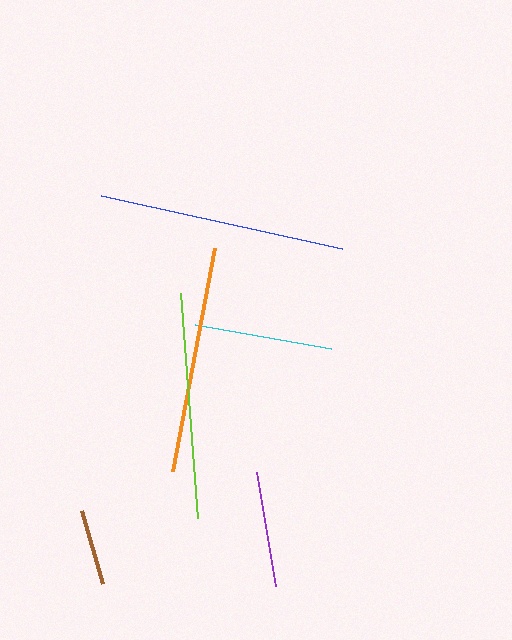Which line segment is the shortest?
The brown line is the shortest at approximately 76 pixels.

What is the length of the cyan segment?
The cyan segment is approximately 138 pixels long.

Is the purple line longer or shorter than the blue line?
The blue line is longer than the purple line.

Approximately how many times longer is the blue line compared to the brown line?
The blue line is approximately 3.3 times the length of the brown line.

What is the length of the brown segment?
The brown segment is approximately 76 pixels long.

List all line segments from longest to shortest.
From longest to shortest: blue, orange, lime, cyan, purple, brown.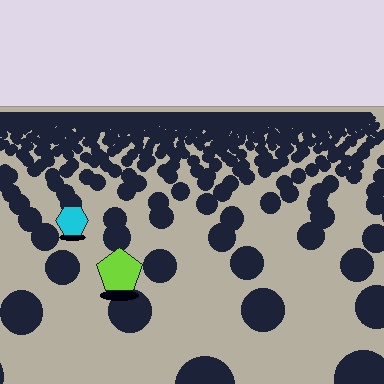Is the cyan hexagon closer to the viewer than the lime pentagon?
No. The lime pentagon is closer — you can tell from the texture gradient: the ground texture is coarser near it.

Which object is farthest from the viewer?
The cyan hexagon is farthest from the viewer. It appears smaller and the ground texture around it is denser.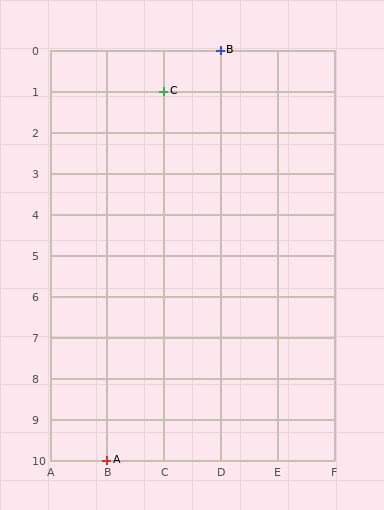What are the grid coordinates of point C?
Point C is at grid coordinates (C, 1).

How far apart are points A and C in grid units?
Points A and C are 1 column and 9 rows apart (about 9.1 grid units diagonally).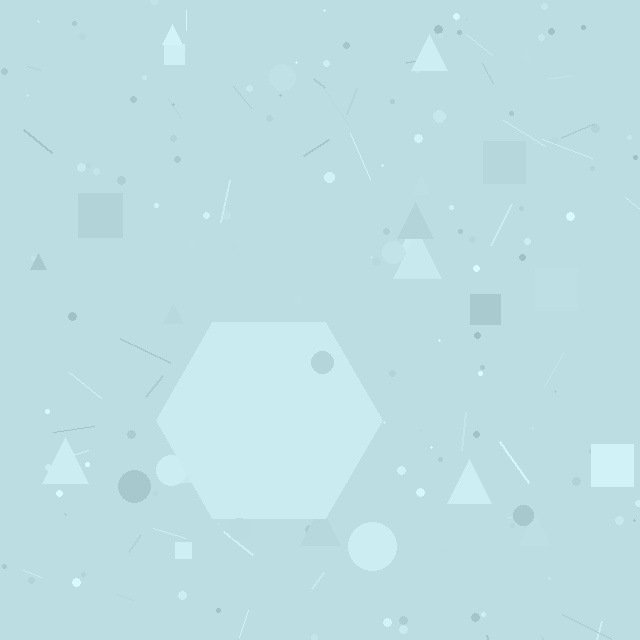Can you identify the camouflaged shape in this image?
The camouflaged shape is a hexagon.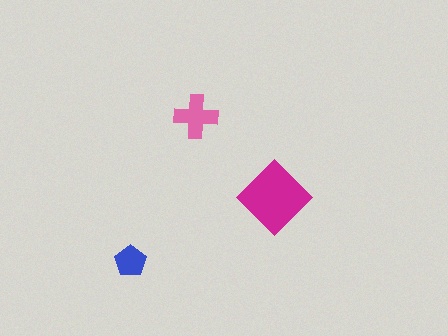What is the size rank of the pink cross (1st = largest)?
2nd.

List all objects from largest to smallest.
The magenta diamond, the pink cross, the blue pentagon.